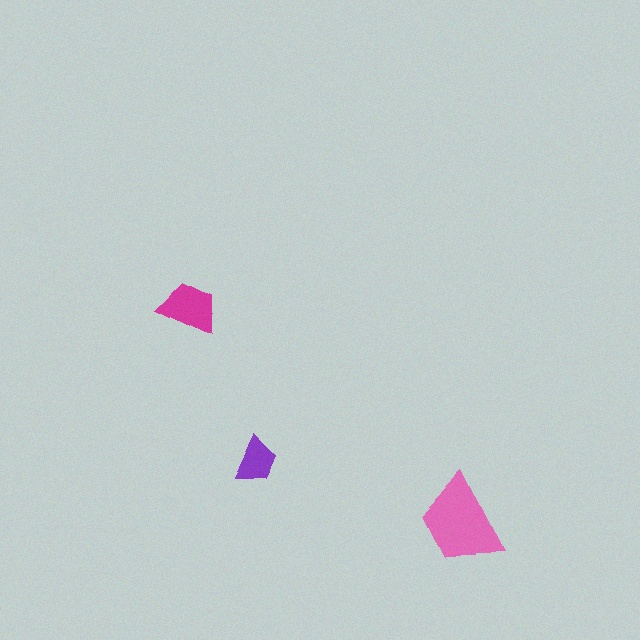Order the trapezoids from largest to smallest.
the pink one, the magenta one, the purple one.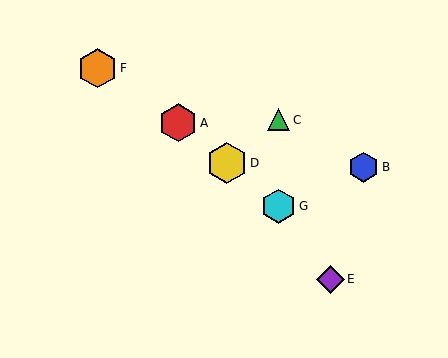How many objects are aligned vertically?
2 objects (C, G) are aligned vertically.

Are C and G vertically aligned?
Yes, both are at x≈279.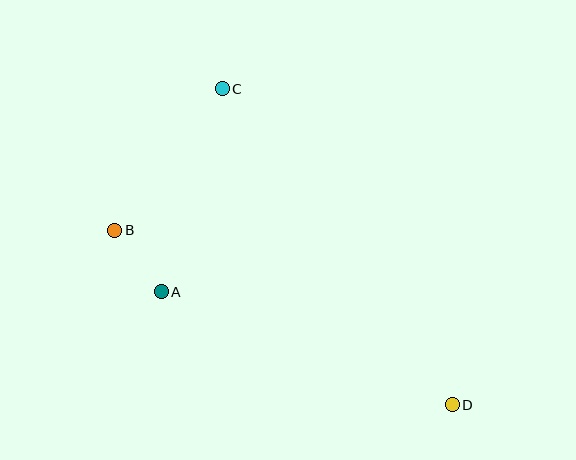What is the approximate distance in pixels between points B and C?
The distance between B and C is approximately 178 pixels.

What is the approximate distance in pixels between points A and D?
The distance between A and D is approximately 313 pixels.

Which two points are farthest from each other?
Points C and D are farthest from each other.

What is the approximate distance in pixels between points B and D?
The distance between B and D is approximately 380 pixels.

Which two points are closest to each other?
Points A and B are closest to each other.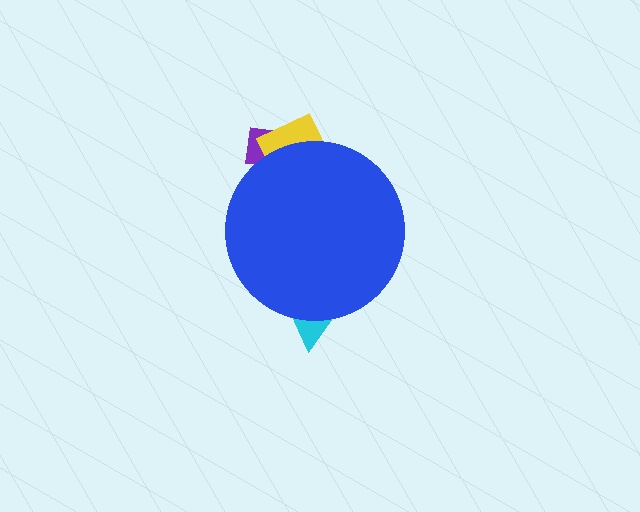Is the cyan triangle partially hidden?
Yes, the cyan triangle is partially hidden behind the blue circle.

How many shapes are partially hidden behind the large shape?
3 shapes are partially hidden.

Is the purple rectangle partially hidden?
Yes, the purple rectangle is partially hidden behind the blue circle.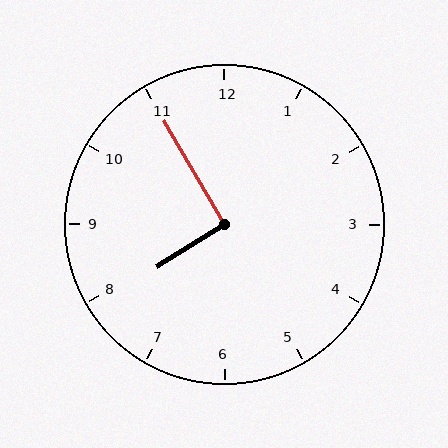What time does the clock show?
7:55.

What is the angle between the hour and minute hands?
Approximately 92 degrees.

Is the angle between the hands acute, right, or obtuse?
It is right.